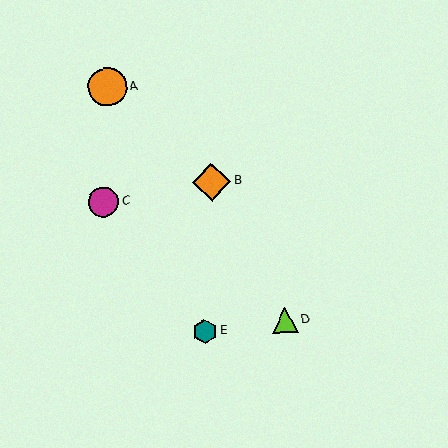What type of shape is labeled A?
Shape A is an orange circle.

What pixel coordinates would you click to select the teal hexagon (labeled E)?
Click at (205, 331) to select the teal hexagon E.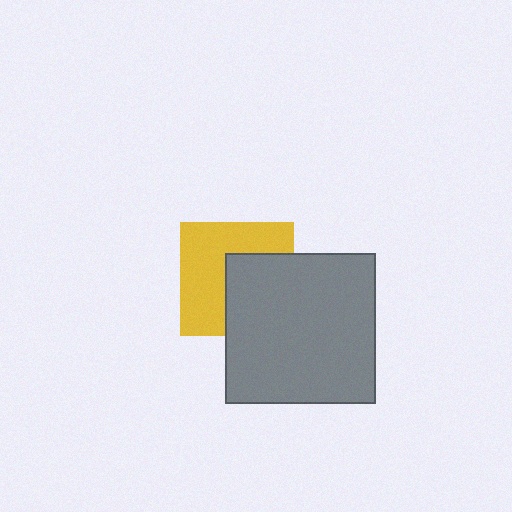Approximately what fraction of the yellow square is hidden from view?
Roughly 43% of the yellow square is hidden behind the gray square.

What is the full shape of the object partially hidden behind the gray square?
The partially hidden object is a yellow square.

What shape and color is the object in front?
The object in front is a gray square.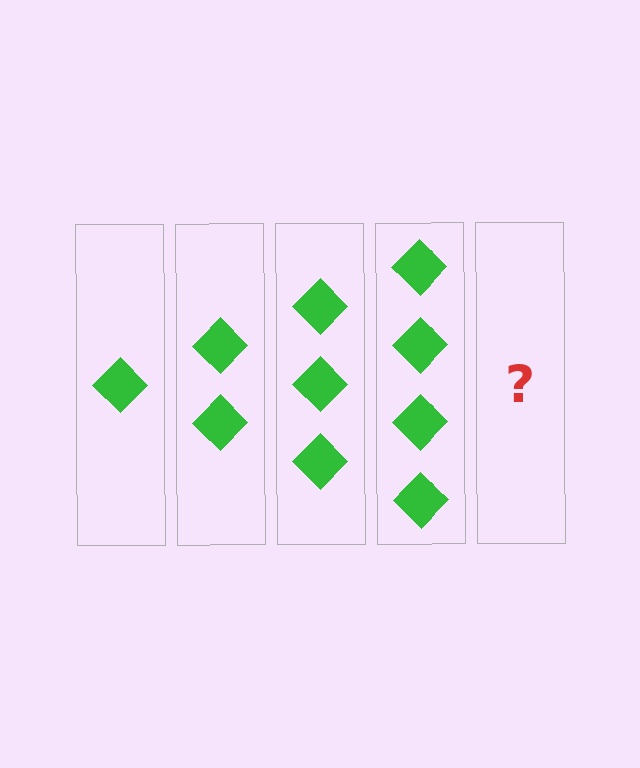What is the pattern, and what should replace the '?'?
The pattern is that each step adds one more diamond. The '?' should be 5 diamonds.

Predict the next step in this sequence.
The next step is 5 diamonds.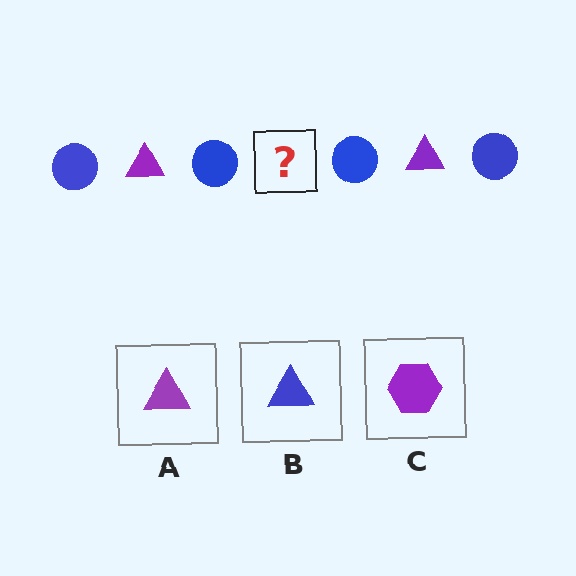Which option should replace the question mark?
Option A.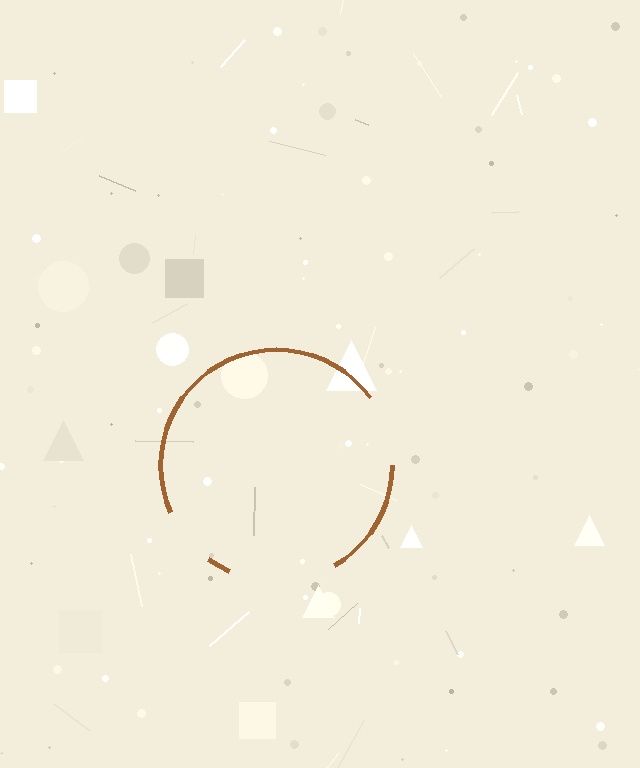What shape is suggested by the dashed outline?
The dashed outline suggests a circle.